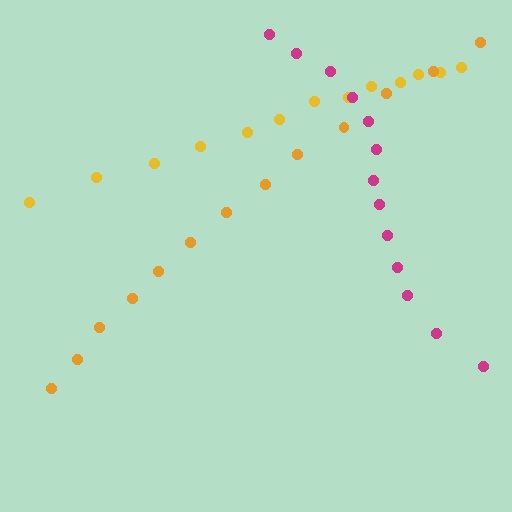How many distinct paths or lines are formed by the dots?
There are 3 distinct paths.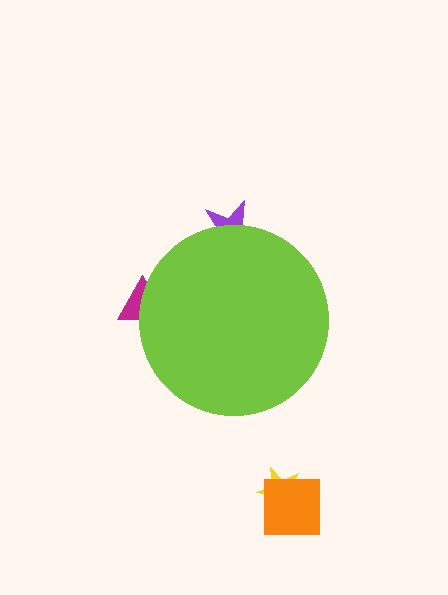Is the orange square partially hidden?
No, the orange square is fully visible.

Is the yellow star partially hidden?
No, the yellow star is fully visible.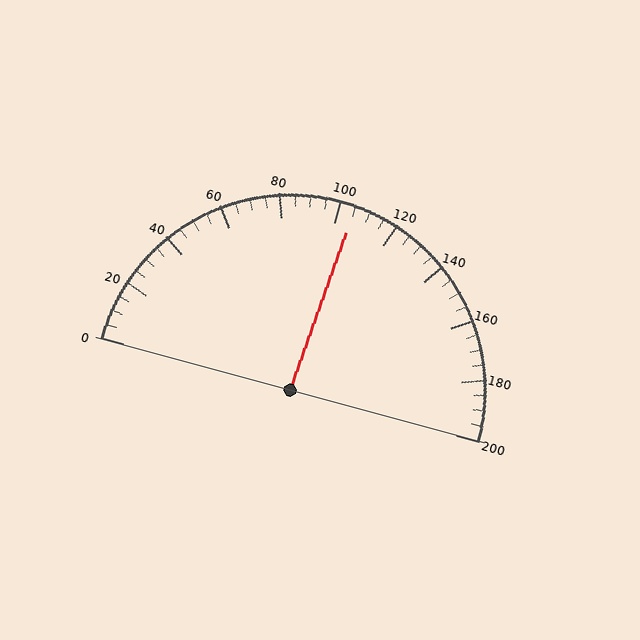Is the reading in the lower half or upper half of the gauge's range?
The reading is in the upper half of the range (0 to 200).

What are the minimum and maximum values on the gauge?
The gauge ranges from 0 to 200.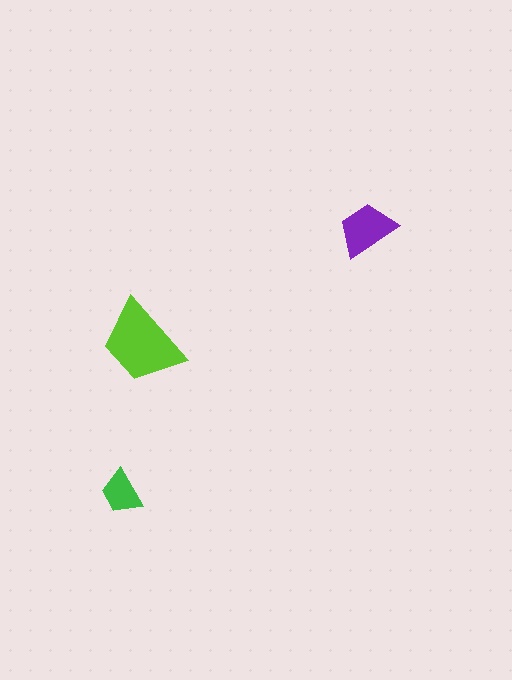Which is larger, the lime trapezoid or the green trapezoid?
The lime one.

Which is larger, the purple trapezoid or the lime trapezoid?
The lime one.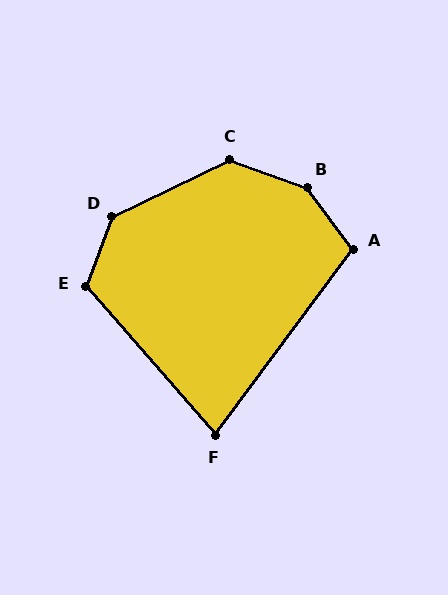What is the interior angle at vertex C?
Approximately 134 degrees (obtuse).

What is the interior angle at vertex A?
Approximately 107 degrees (obtuse).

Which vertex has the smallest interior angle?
F, at approximately 77 degrees.